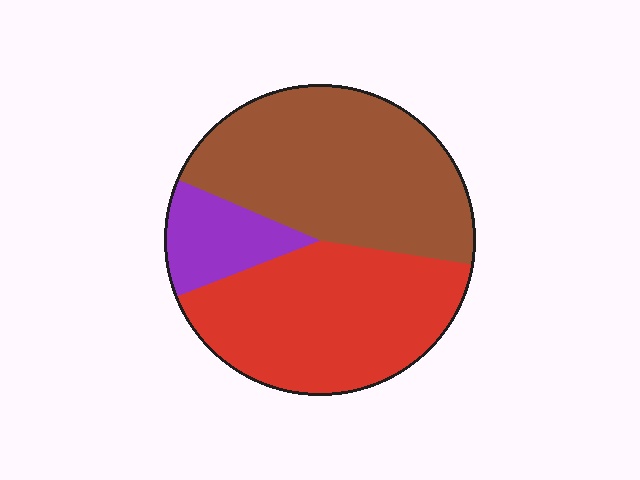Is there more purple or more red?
Red.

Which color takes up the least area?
Purple, at roughly 10%.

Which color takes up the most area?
Brown, at roughly 45%.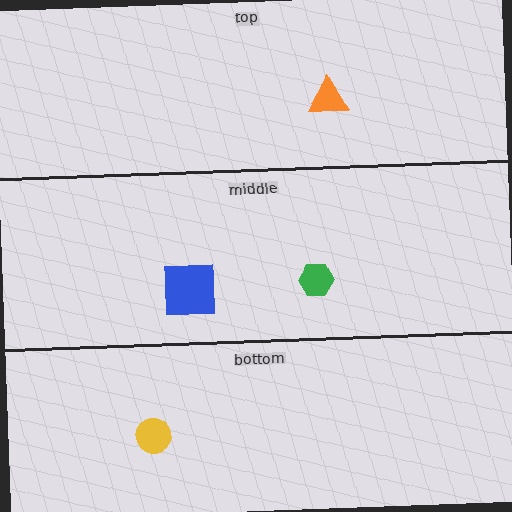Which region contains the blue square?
The middle region.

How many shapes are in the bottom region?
1.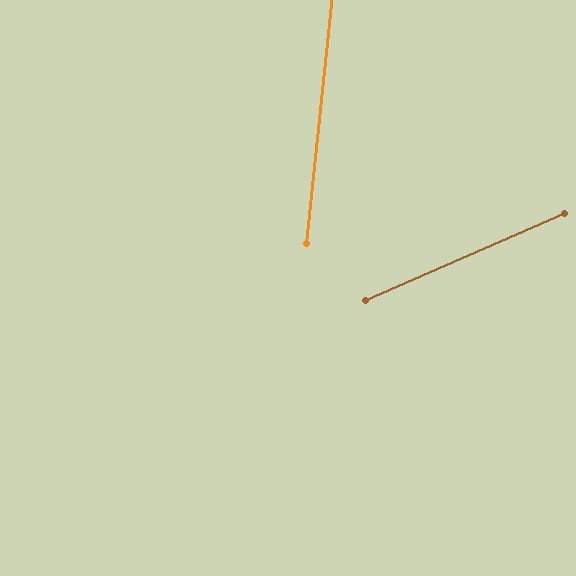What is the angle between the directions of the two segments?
Approximately 60 degrees.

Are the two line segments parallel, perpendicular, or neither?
Neither parallel nor perpendicular — they differ by about 60°.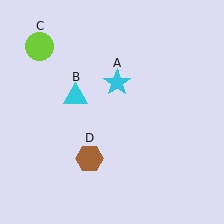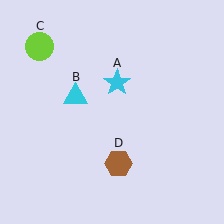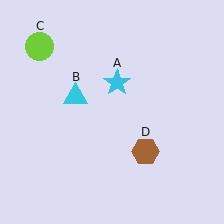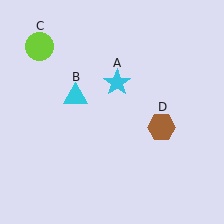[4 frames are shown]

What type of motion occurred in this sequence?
The brown hexagon (object D) rotated counterclockwise around the center of the scene.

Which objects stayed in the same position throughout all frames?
Cyan star (object A) and cyan triangle (object B) and lime circle (object C) remained stationary.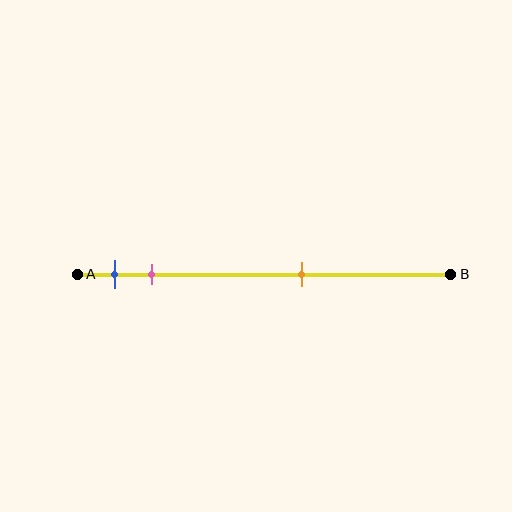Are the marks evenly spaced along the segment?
No, the marks are not evenly spaced.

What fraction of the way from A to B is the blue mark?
The blue mark is approximately 10% (0.1) of the way from A to B.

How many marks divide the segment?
There are 3 marks dividing the segment.